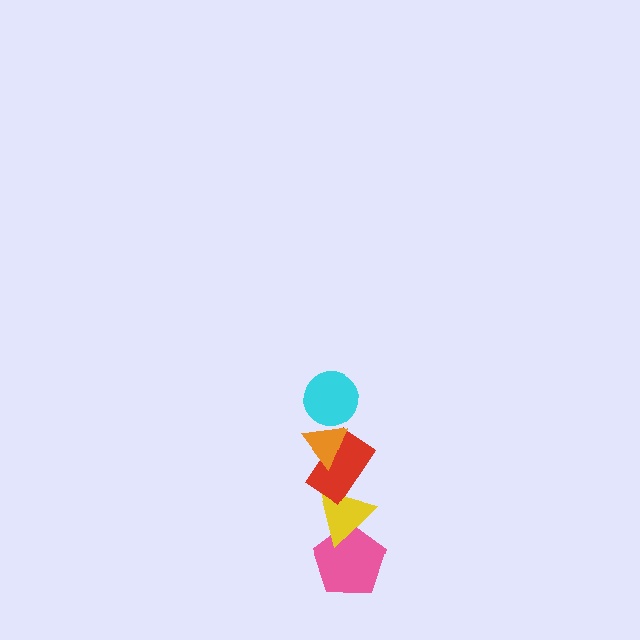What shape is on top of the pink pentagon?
The yellow triangle is on top of the pink pentagon.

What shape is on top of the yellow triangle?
The red rectangle is on top of the yellow triangle.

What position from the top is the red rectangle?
The red rectangle is 3rd from the top.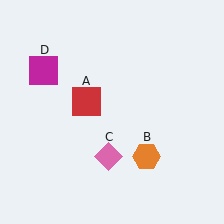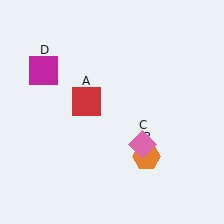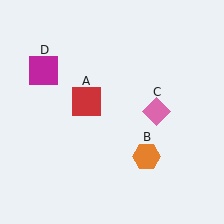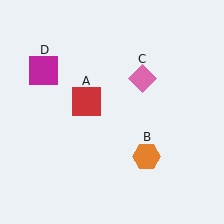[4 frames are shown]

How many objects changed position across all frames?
1 object changed position: pink diamond (object C).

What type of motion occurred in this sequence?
The pink diamond (object C) rotated counterclockwise around the center of the scene.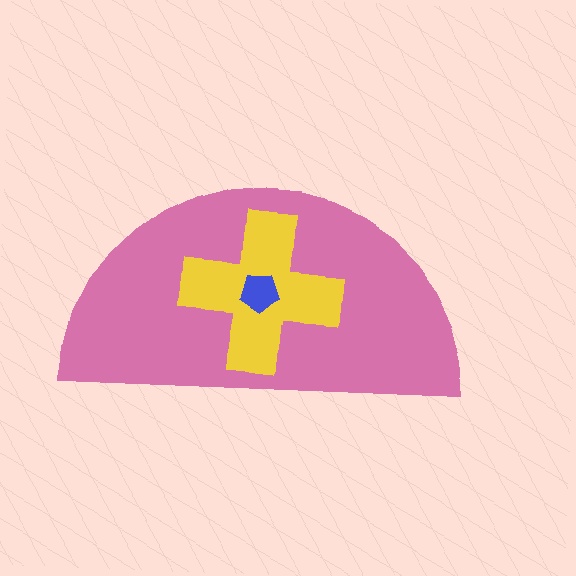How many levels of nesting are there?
3.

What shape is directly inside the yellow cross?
The blue pentagon.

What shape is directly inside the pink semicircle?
The yellow cross.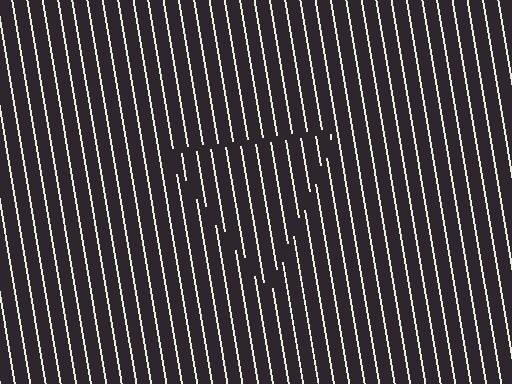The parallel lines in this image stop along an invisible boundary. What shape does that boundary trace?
An illusory triangle. The interior of the shape contains the same grating, shifted by half a period — the contour is defined by the phase discontinuity where line-ends from the inner and outer gratings abut.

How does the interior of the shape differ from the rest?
The interior of the shape contains the same grating, shifted by half a period — the contour is defined by the phase discontinuity where line-ends from the inner and outer gratings abut.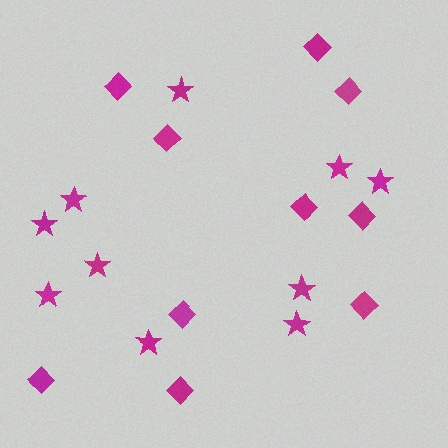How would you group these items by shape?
There are 2 groups: one group of diamonds (10) and one group of stars (10).